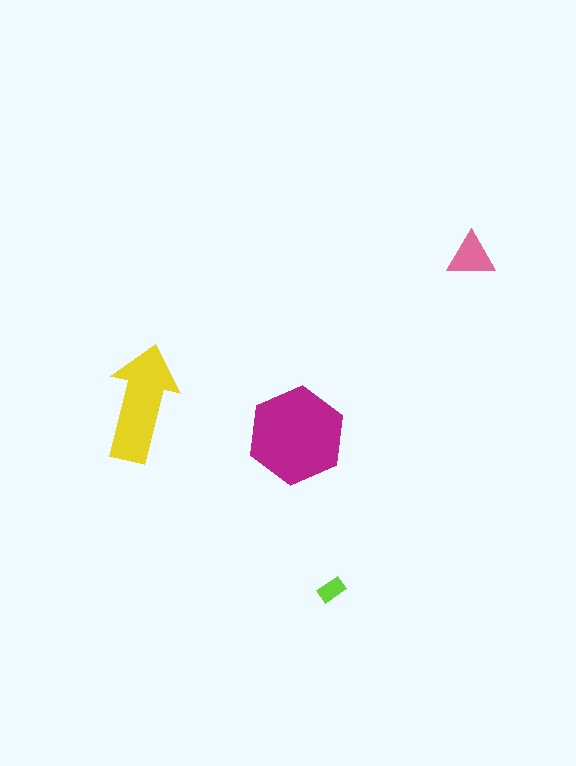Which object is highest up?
The pink triangle is topmost.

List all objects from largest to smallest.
The magenta hexagon, the yellow arrow, the pink triangle, the lime rectangle.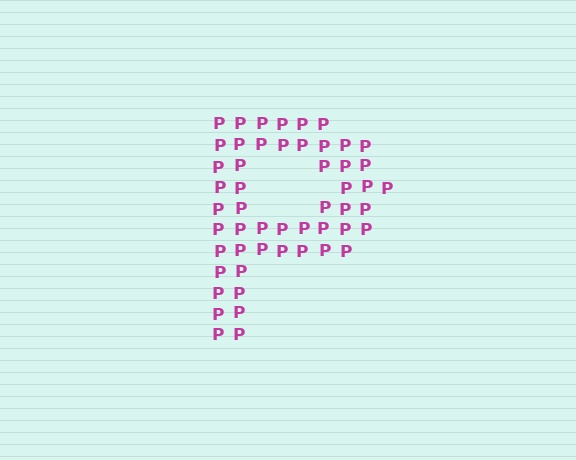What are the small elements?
The small elements are letter P's.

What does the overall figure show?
The overall figure shows the letter P.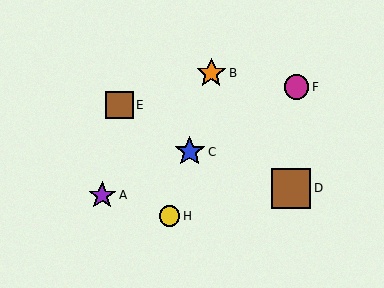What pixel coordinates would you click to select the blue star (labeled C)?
Click at (190, 152) to select the blue star C.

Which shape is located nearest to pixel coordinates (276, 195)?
The brown square (labeled D) at (291, 188) is nearest to that location.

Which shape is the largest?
The brown square (labeled D) is the largest.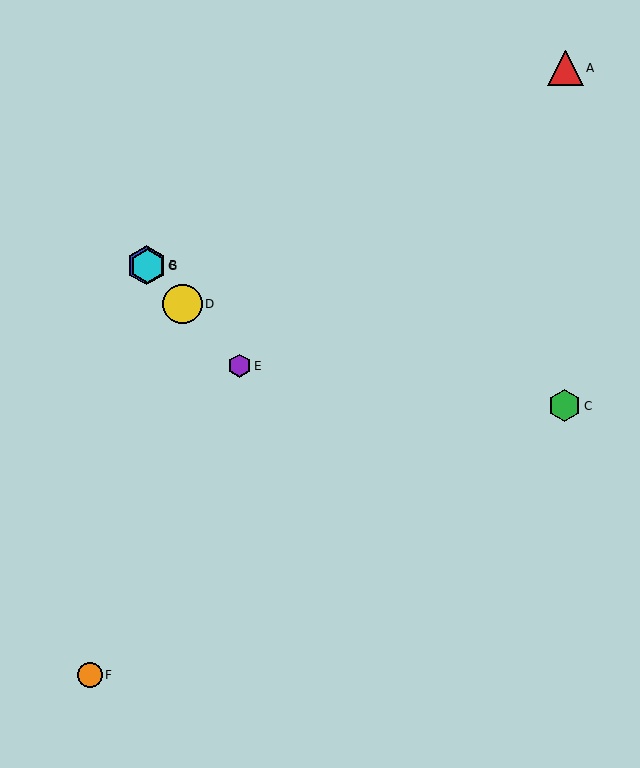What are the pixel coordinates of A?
Object A is at (565, 68).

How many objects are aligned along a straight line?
4 objects (B, D, E, G) are aligned along a straight line.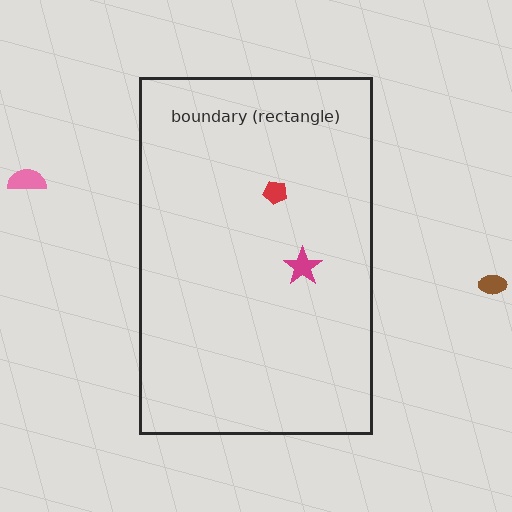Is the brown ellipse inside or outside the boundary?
Outside.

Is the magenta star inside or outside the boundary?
Inside.